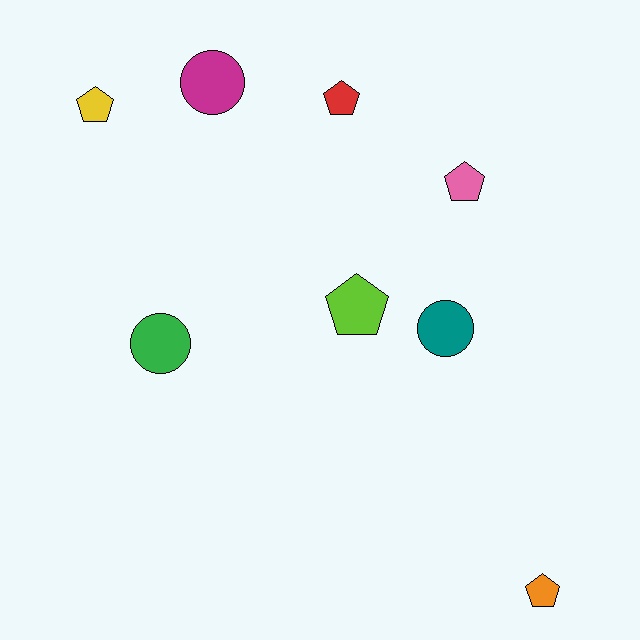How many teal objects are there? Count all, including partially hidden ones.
There is 1 teal object.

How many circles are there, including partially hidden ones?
There are 3 circles.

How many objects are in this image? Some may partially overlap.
There are 8 objects.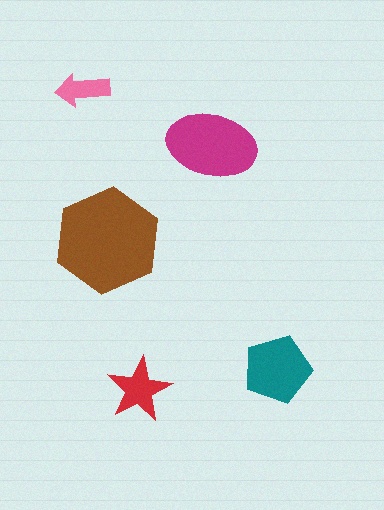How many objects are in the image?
There are 5 objects in the image.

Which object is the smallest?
The pink arrow.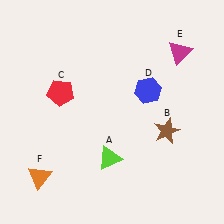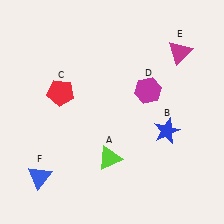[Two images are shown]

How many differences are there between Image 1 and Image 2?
There are 3 differences between the two images.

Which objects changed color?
B changed from brown to blue. D changed from blue to magenta. F changed from orange to blue.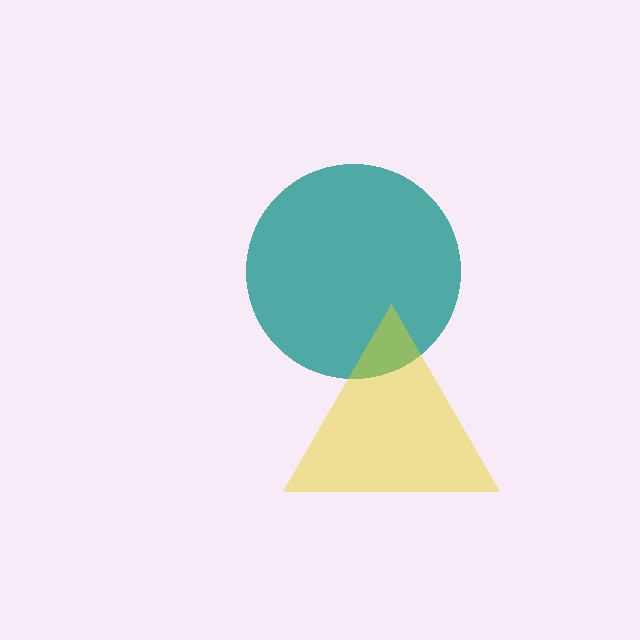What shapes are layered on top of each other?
The layered shapes are: a teal circle, a yellow triangle.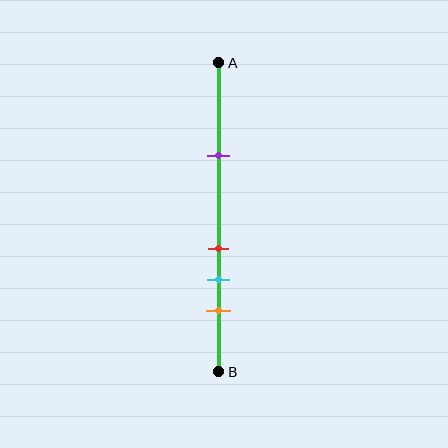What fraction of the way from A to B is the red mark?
The red mark is approximately 60% (0.6) of the way from A to B.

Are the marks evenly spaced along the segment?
No, the marks are not evenly spaced.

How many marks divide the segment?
There are 4 marks dividing the segment.